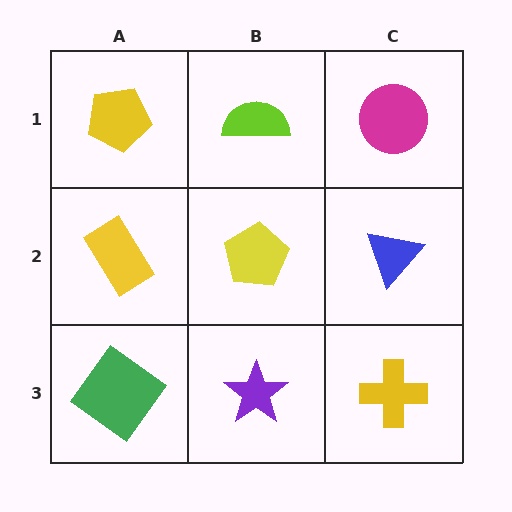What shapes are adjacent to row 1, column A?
A yellow rectangle (row 2, column A), a lime semicircle (row 1, column B).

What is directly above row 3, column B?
A yellow pentagon.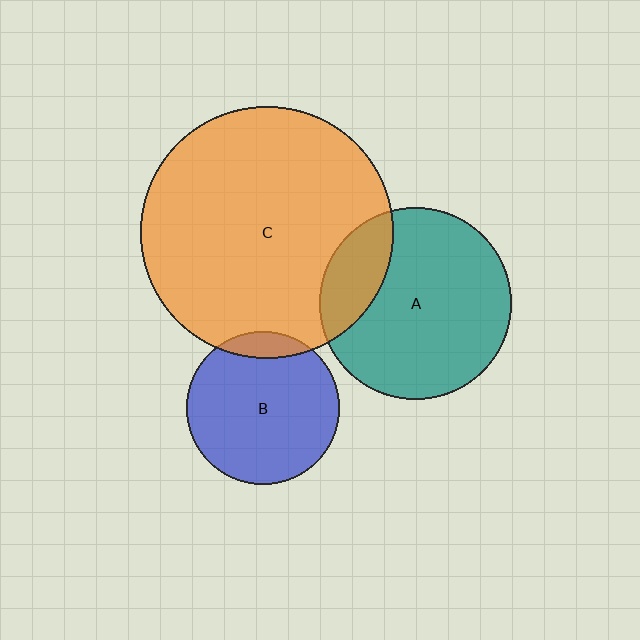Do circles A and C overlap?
Yes.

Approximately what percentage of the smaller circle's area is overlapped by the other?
Approximately 20%.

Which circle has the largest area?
Circle C (orange).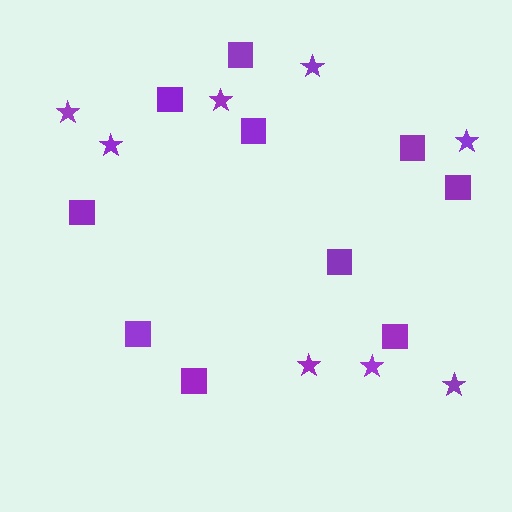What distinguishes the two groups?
There are 2 groups: one group of squares (10) and one group of stars (8).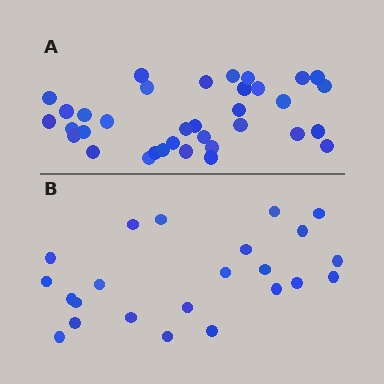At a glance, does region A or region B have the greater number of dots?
Region A (the top region) has more dots.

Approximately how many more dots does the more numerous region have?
Region A has roughly 12 or so more dots than region B.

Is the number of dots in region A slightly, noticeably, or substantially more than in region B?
Region A has substantially more. The ratio is roughly 1.5 to 1.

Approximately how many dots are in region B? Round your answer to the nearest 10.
About 20 dots. (The exact count is 23, which rounds to 20.)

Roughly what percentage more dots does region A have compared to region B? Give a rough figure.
About 50% more.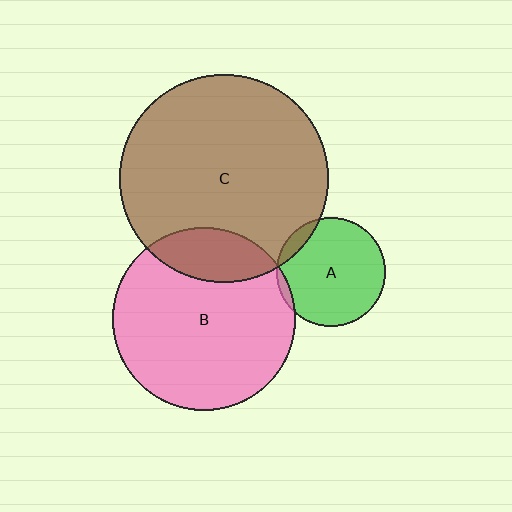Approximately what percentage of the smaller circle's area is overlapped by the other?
Approximately 10%.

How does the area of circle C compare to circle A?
Approximately 3.7 times.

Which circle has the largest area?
Circle C (brown).